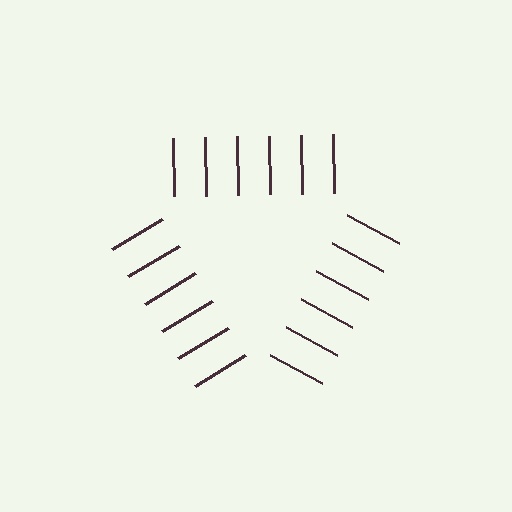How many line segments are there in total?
18 — 6 along each of the 3 edges.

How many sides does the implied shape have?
3 sides — the line-ends trace a triangle.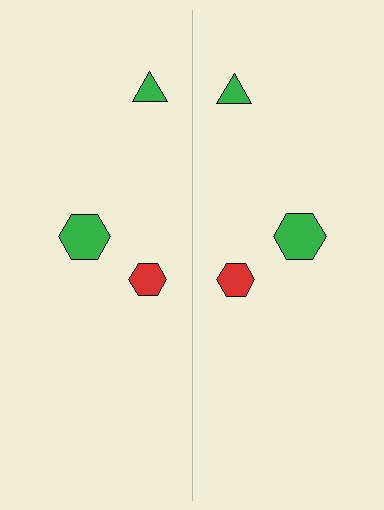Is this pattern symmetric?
Yes, this pattern has bilateral (reflection) symmetry.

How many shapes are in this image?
There are 6 shapes in this image.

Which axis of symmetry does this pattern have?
The pattern has a vertical axis of symmetry running through the center of the image.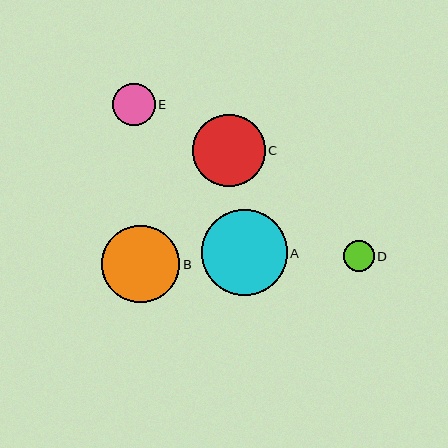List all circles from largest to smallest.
From largest to smallest: A, B, C, E, D.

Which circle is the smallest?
Circle D is the smallest with a size of approximately 31 pixels.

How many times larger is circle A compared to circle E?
Circle A is approximately 2.0 times the size of circle E.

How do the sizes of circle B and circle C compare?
Circle B and circle C are approximately the same size.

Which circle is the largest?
Circle A is the largest with a size of approximately 85 pixels.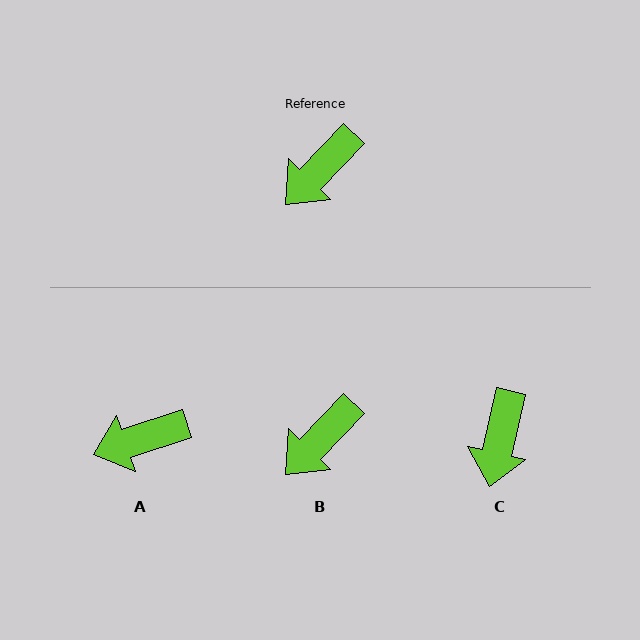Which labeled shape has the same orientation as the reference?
B.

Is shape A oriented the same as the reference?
No, it is off by about 28 degrees.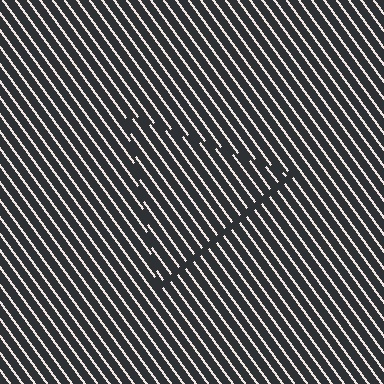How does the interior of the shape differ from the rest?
The interior of the shape contains the same grating, shifted by half a period — the contour is defined by the phase discontinuity where line-ends from the inner and outer gratings abut.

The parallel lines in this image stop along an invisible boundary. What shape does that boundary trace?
An illusory triangle. The interior of the shape contains the same grating, shifted by half a period — the contour is defined by the phase discontinuity where line-ends from the inner and outer gratings abut.